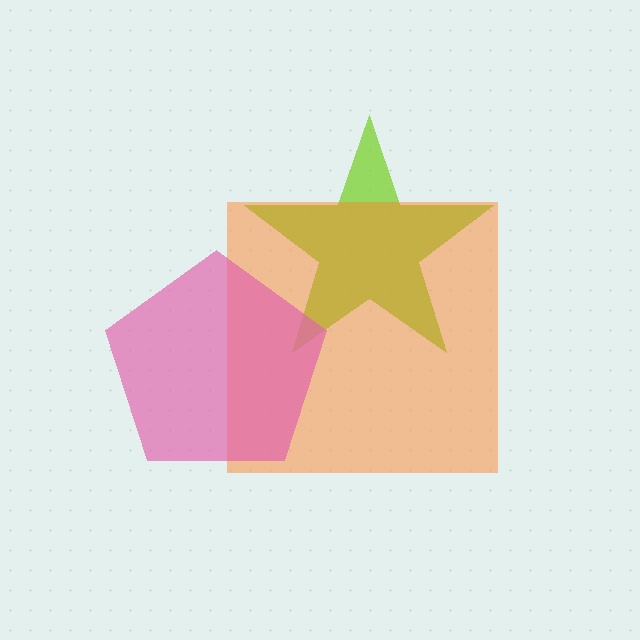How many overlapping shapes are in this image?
There are 3 overlapping shapes in the image.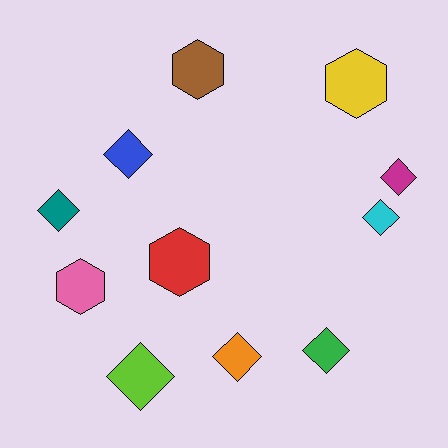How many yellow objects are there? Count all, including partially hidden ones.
There is 1 yellow object.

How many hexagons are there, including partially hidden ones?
There are 4 hexagons.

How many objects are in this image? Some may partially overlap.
There are 11 objects.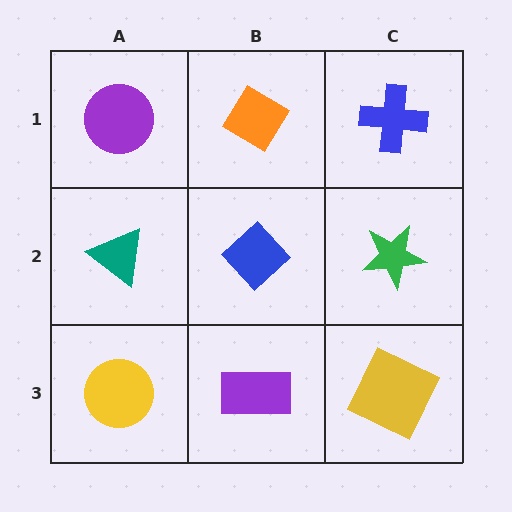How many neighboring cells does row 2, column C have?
3.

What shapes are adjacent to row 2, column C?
A blue cross (row 1, column C), a yellow square (row 3, column C), a blue diamond (row 2, column B).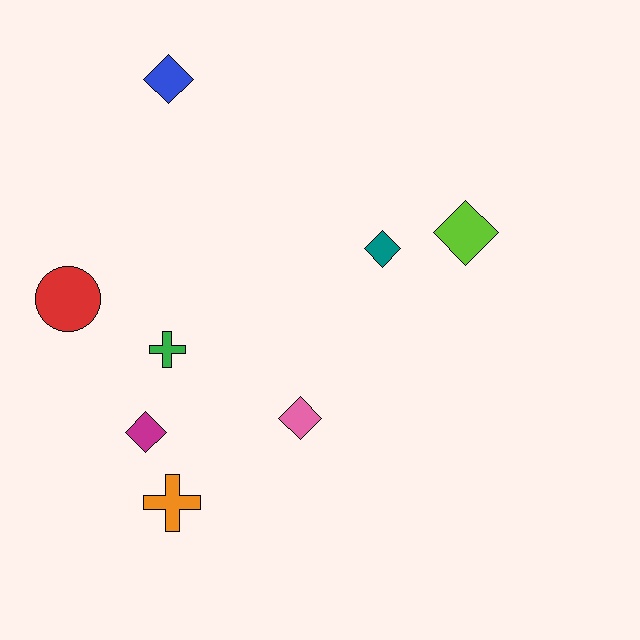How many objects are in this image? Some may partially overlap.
There are 8 objects.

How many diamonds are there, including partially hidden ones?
There are 5 diamonds.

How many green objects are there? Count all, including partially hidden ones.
There is 1 green object.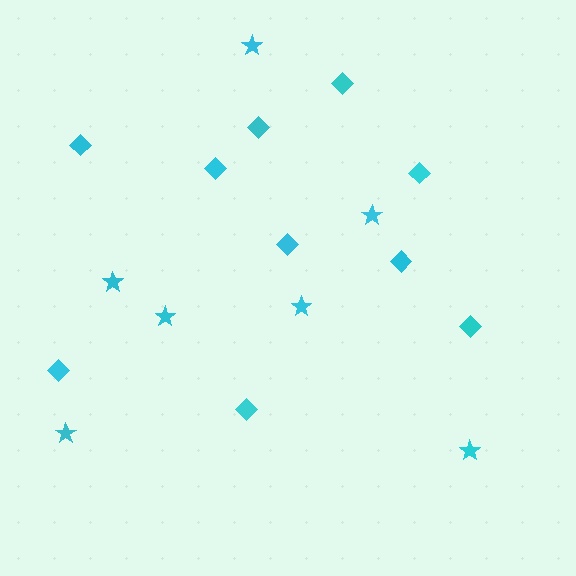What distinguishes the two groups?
There are 2 groups: one group of diamonds (10) and one group of stars (7).